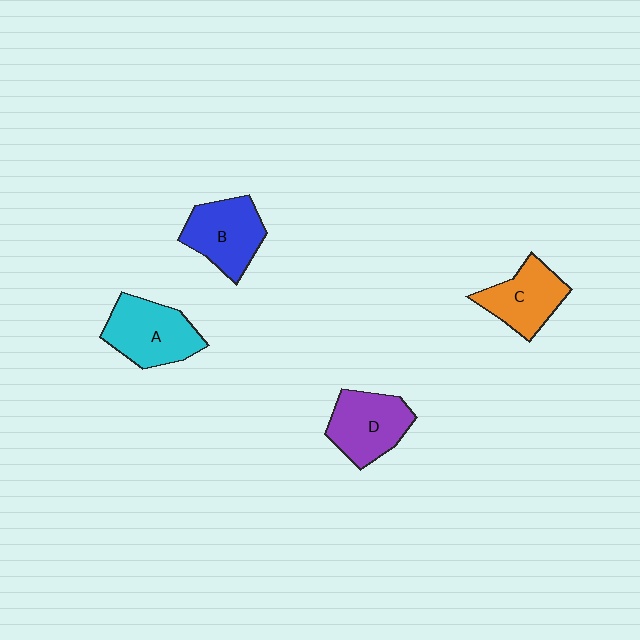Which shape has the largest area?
Shape A (cyan).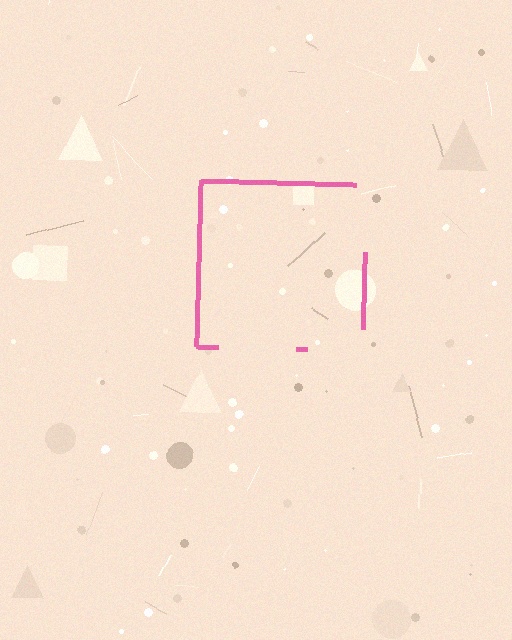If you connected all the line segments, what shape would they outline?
They would outline a square.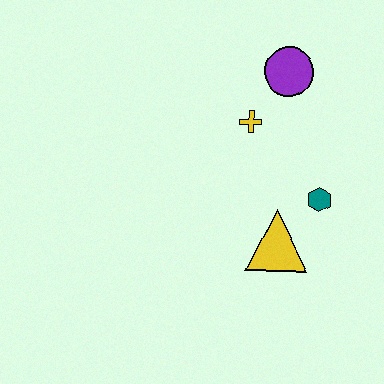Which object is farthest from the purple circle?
The yellow triangle is farthest from the purple circle.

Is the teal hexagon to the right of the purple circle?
Yes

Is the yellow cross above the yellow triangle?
Yes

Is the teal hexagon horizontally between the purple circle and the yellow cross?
No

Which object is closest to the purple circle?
The yellow cross is closest to the purple circle.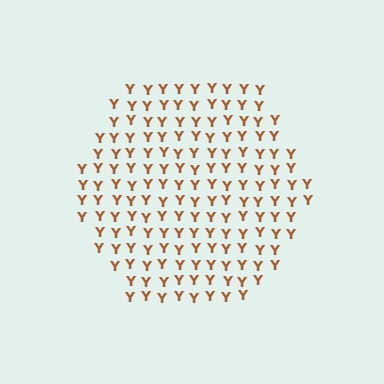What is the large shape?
The large shape is a hexagon.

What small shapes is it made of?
It is made of small letter Y's.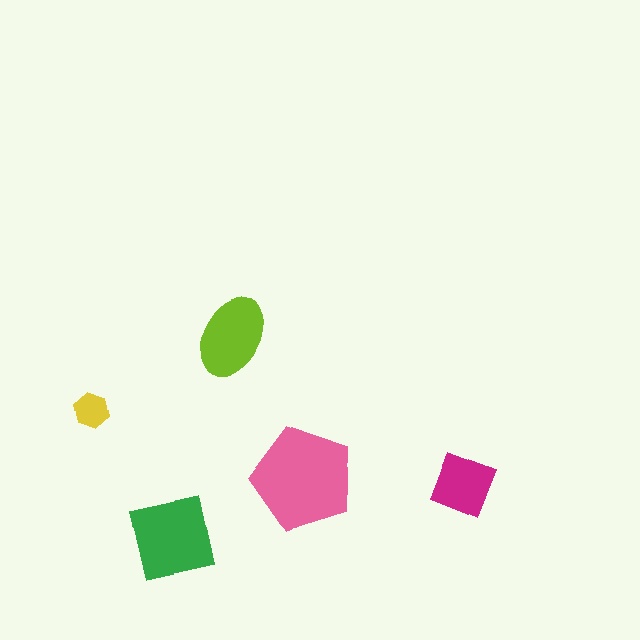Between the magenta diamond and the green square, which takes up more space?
The green square.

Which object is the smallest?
The yellow hexagon.